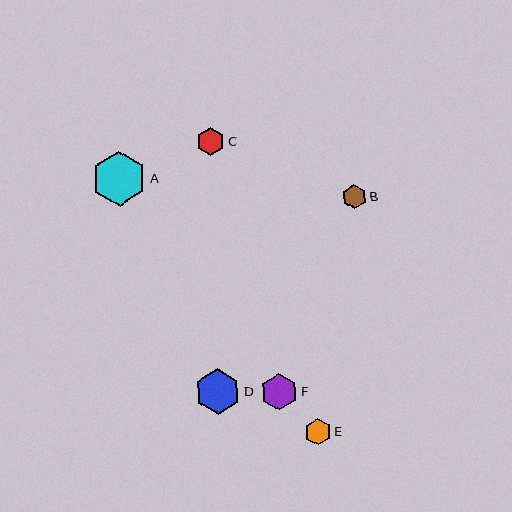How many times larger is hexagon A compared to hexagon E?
Hexagon A is approximately 2.1 times the size of hexagon E.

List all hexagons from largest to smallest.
From largest to smallest: A, D, F, C, E, B.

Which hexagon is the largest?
Hexagon A is the largest with a size of approximately 55 pixels.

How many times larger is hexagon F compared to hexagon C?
Hexagon F is approximately 1.3 times the size of hexagon C.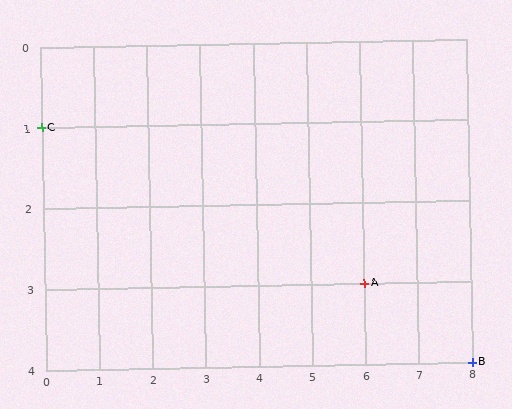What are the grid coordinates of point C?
Point C is at grid coordinates (0, 1).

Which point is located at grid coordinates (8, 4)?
Point B is at (8, 4).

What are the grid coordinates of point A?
Point A is at grid coordinates (6, 3).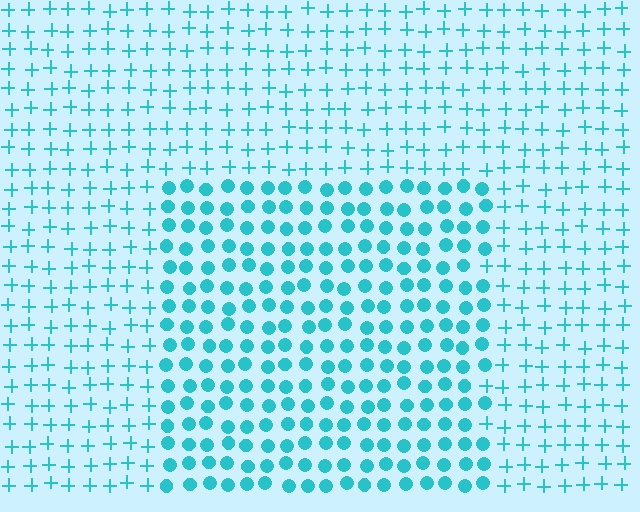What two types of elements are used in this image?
The image uses circles inside the rectangle region and plus signs outside it.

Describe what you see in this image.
The image is filled with small cyan elements arranged in a uniform grid. A rectangle-shaped region contains circles, while the surrounding area contains plus signs. The boundary is defined purely by the change in element shape.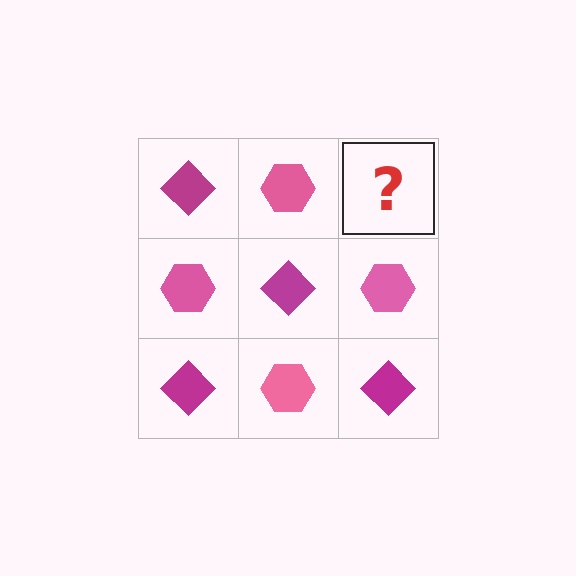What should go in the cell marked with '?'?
The missing cell should contain a magenta diamond.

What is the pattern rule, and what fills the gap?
The rule is that it alternates magenta diamond and pink hexagon in a checkerboard pattern. The gap should be filled with a magenta diamond.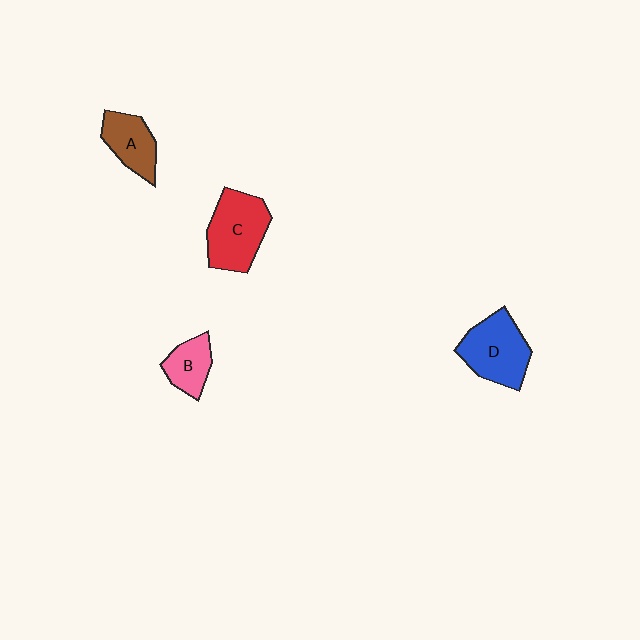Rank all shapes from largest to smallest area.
From largest to smallest: C (red), D (blue), A (brown), B (pink).